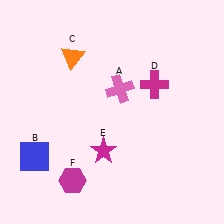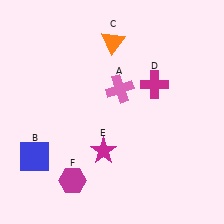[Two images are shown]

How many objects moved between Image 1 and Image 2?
1 object moved between the two images.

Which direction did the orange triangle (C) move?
The orange triangle (C) moved right.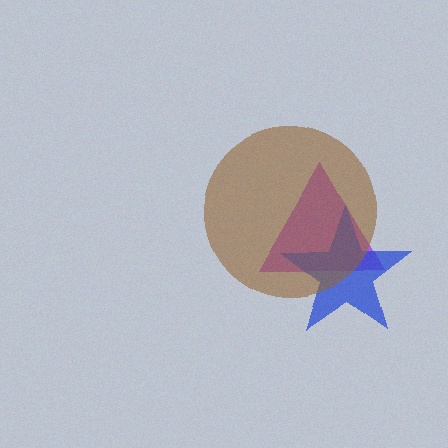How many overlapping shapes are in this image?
There are 3 overlapping shapes in the image.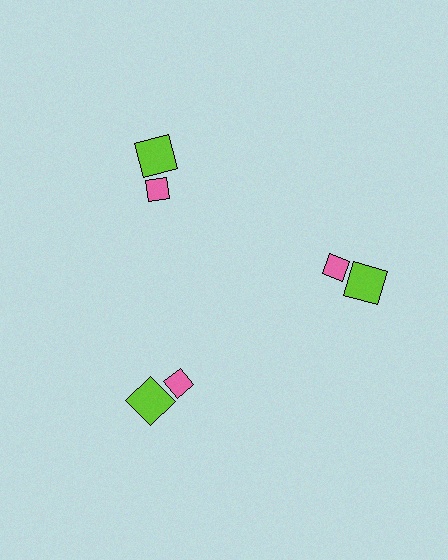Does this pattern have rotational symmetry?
Yes, this pattern has 3-fold rotational symmetry. It looks the same after rotating 120 degrees around the center.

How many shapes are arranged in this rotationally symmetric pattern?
There are 6 shapes, arranged in 3 groups of 2.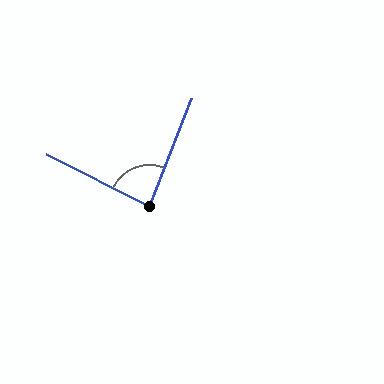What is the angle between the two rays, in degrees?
Approximately 85 degrees.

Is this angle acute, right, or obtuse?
It is acute.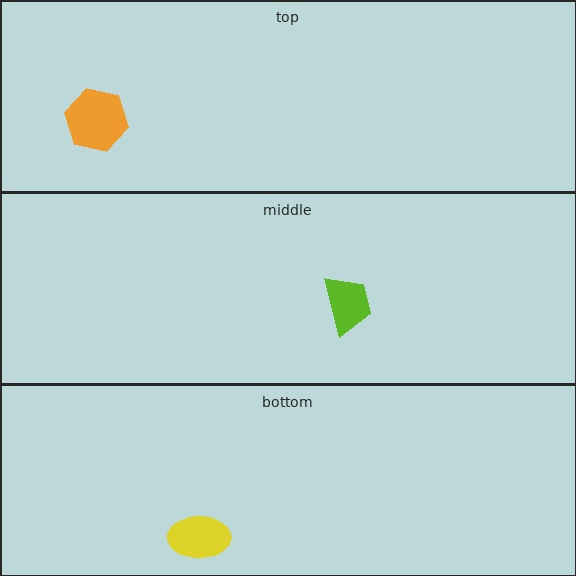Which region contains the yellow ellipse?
The bottom region.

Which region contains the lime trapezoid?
The middle region.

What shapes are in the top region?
The orange hexagon.